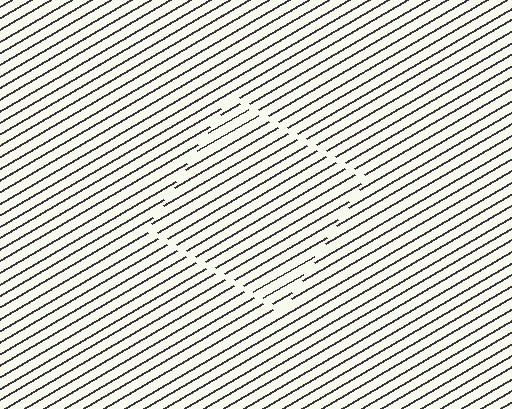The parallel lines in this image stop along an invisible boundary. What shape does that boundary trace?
An illusory square. The interior of the shape contains the same grating, shifted by half a period — the contour is defined by the phase discontinuity where line-ends from the inner and outer gratings abut.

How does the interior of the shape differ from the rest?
The interior of the shape contains the same grating, shifted by half a period — the contour is defined by the phase discontinuity where line-ends from the inner and outer gratings abut.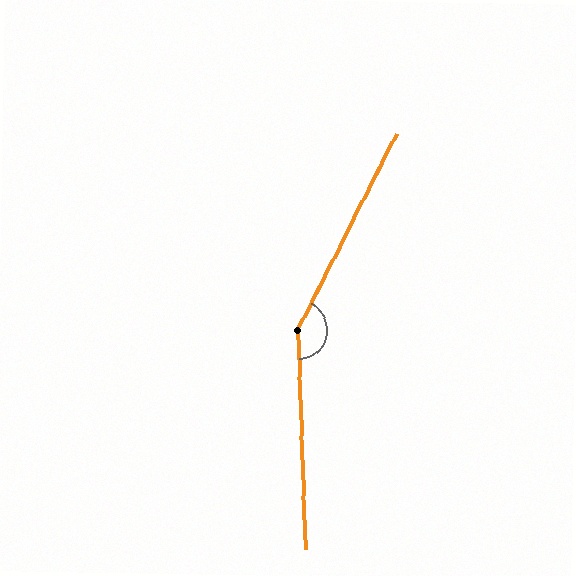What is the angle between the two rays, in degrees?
Approximately 152 degrees.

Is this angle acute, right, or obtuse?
It is obtuse.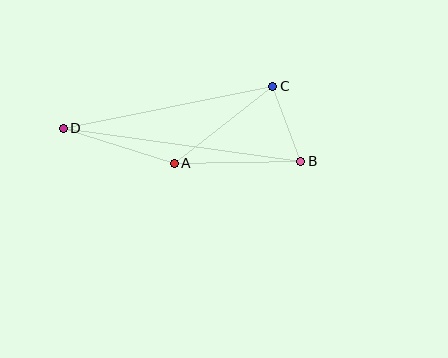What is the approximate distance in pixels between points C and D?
The distance between C and D is approximately 214 pixels.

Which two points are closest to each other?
Points B and C are closest to each other.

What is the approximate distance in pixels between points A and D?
The distance between A and D is approximately 117 pixels.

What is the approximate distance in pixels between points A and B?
The distance between A and B is approximately 126 pixels.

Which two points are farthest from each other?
Points B and D are farthest from each other.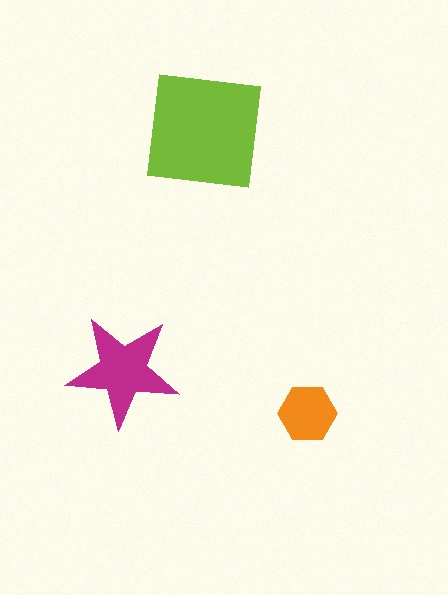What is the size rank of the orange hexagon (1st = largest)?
3rd.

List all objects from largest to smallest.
The lime square, the magenta star, the orange hexagon.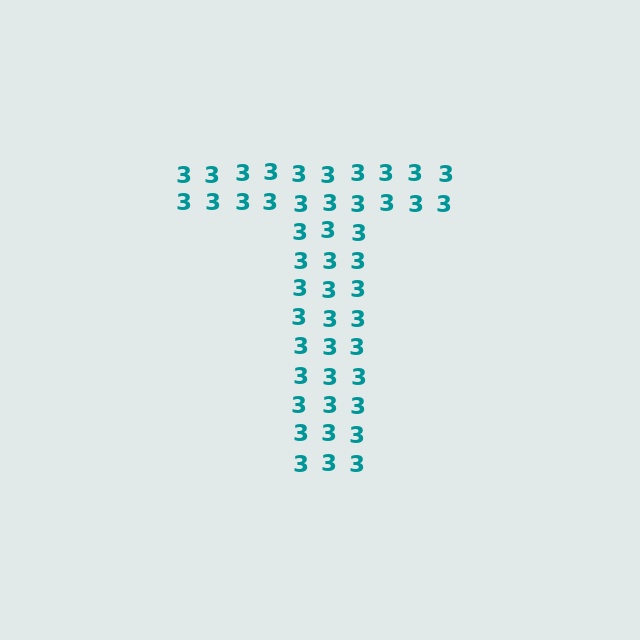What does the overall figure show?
The overall figure shows the letter T.